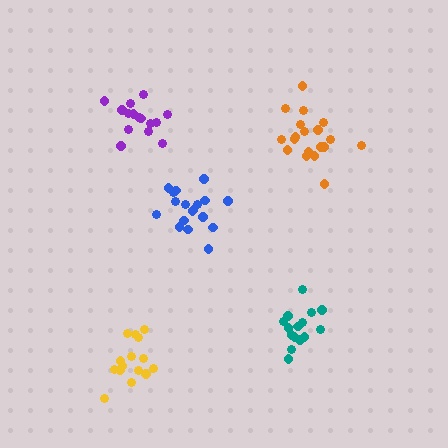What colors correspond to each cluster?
The clusters are colored: yellow, blue, teal, orange, purple.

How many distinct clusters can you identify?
There are 5 distinct clusters.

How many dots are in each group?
Group 1: 15 dots, Group 2: 18 dots, Group 3: 15 dots, Group 4: 19 dots, Group 5: 15 dots (82 total).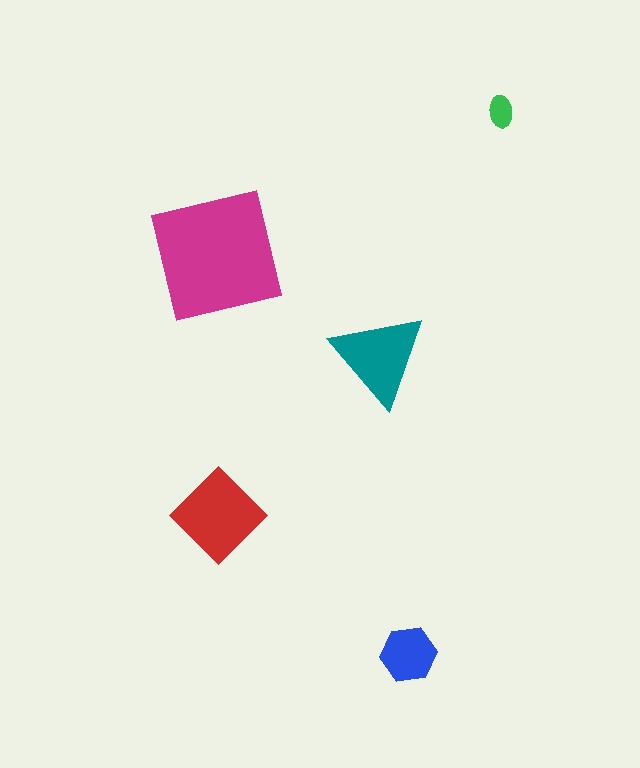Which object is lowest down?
The blue hexagon is bottommost.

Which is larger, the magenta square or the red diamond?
The magenta square.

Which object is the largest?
The magenta square.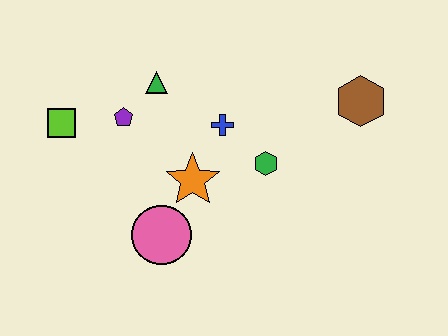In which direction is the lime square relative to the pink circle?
The lime square is above the pink circle.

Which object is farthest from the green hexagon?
The lime square is farthest from the green hexagon.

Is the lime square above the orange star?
Yes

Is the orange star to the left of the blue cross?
Yes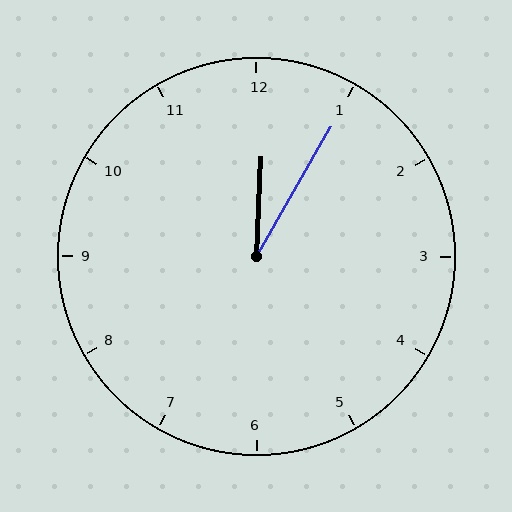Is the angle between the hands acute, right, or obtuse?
It is acute.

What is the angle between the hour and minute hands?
Approximately 28 degrees.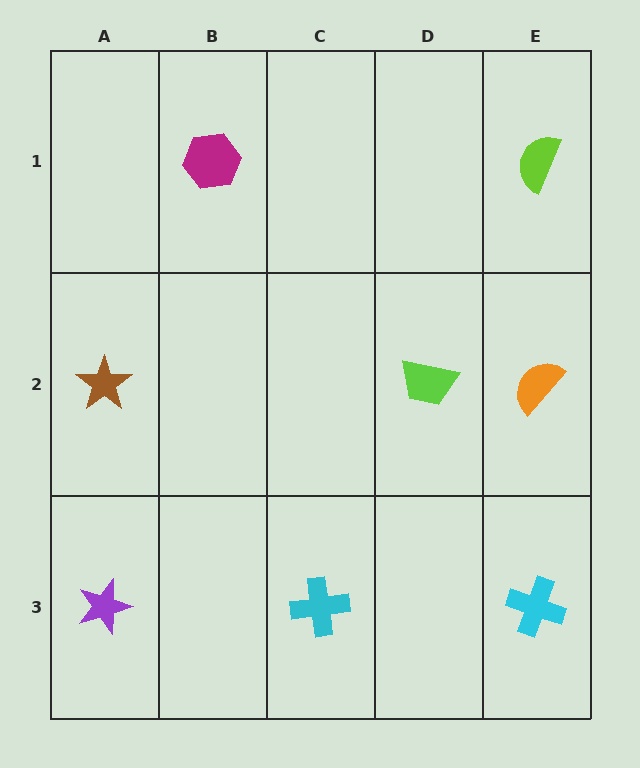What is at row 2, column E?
An orange semicircle.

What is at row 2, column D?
A lime trapezoid.